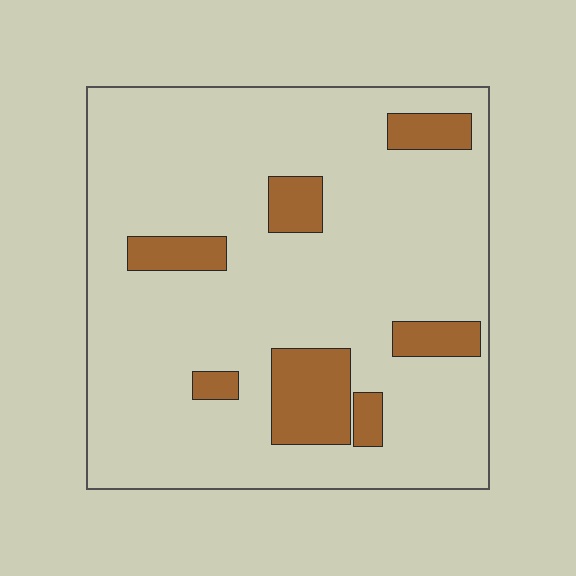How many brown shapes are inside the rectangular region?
7.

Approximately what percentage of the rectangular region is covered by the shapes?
Approximately 15%.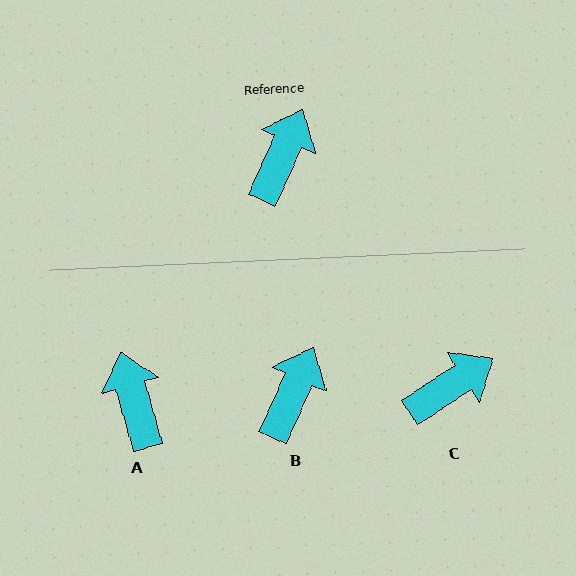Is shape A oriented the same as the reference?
No, it is off by about 40 degrees.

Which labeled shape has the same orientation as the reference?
B.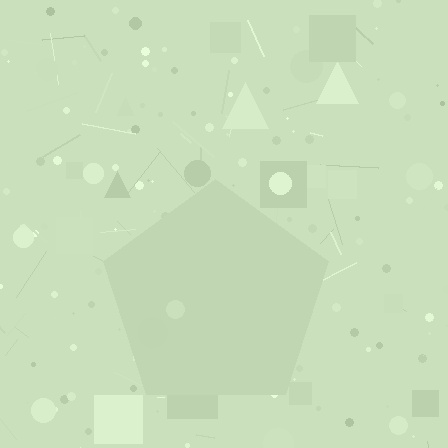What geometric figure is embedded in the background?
A pentagon is embedded in the background.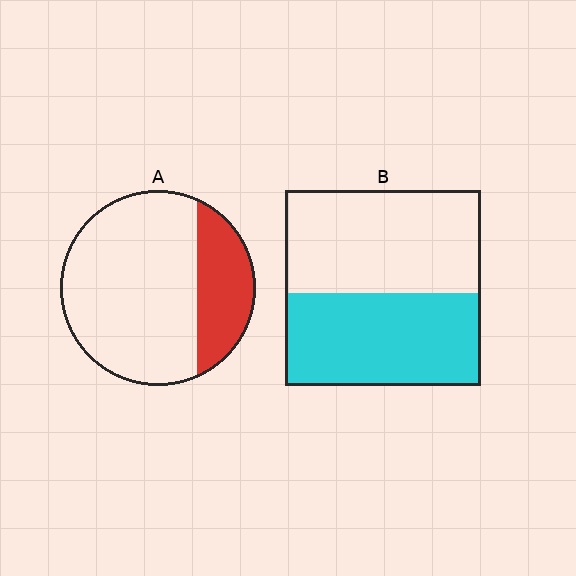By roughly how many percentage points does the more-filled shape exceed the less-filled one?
By roughly 20 percentage points (B over A).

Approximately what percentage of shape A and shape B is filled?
A is approximately 25% and B is approximately 45%.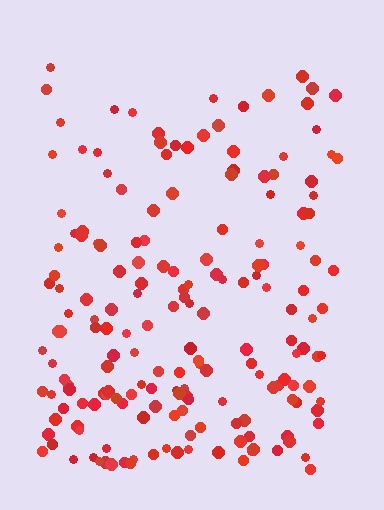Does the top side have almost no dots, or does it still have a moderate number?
Still a moderate number, just noticeably fewer than the bottom.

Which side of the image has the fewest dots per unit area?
The top.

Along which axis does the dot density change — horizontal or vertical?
Vertical.